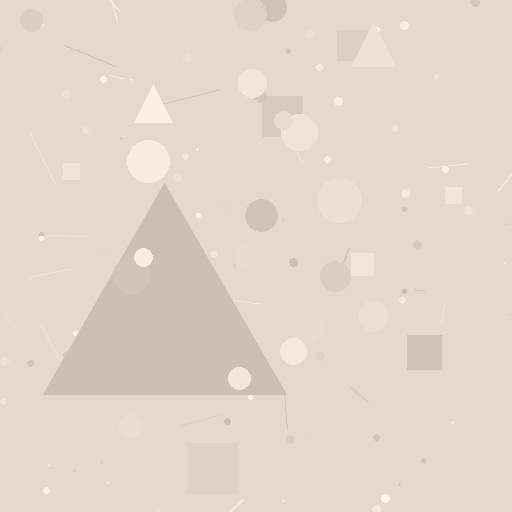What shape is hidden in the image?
A triangle is hidden in the image.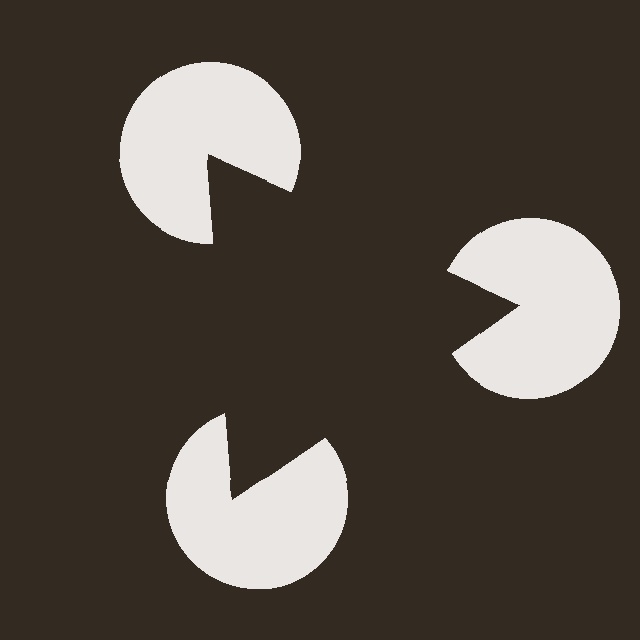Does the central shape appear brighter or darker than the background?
It typically appears slightly darker than the background, even though no actual brightness change is drawn.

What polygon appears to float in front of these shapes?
An illusory triangle — its edges are inferred from the aligned wedge cuts in the pac-man discs, not physically drawn.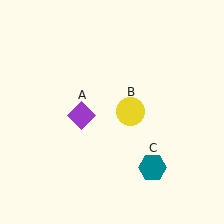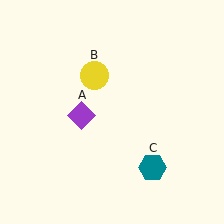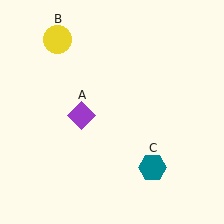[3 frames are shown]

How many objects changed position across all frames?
1 object changed position: yellow circle (object B).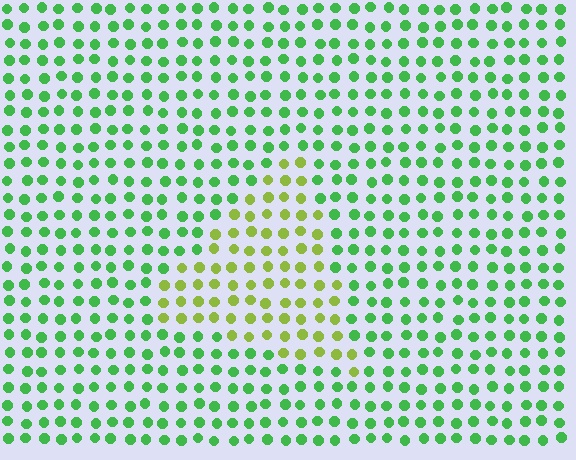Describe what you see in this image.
The image is filled with small green elements in a uniform arrangement. A triangle-shaped region is visible where the elements are tinted to a slightly different hue, forming a subtle color boundary.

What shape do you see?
I see a triangle.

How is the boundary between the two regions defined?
The boundary is defined purely by a slight shift in hue (about 44 degrees). Spacing, size, and orientation are identical on both sides.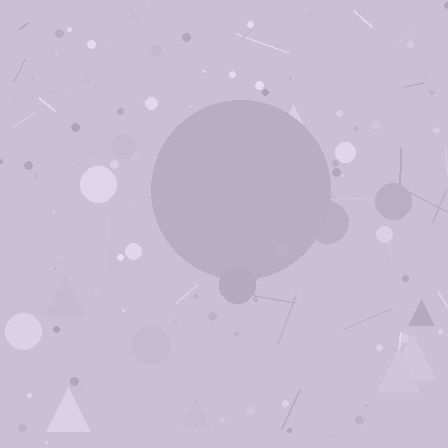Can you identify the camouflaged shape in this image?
The camouflaged shape is a circle.